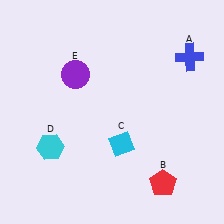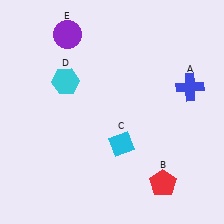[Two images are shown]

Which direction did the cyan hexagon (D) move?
The cyan hexagon (D) moved up.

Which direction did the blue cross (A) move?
The blue cross (A) moved down.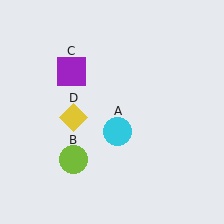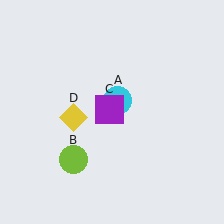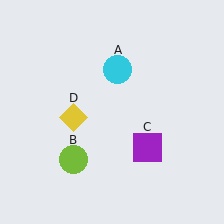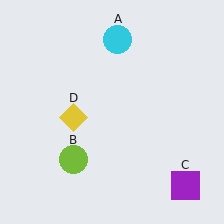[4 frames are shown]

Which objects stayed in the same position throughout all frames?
Lime circle (object B) and yellow diamond (object D) remained stationary.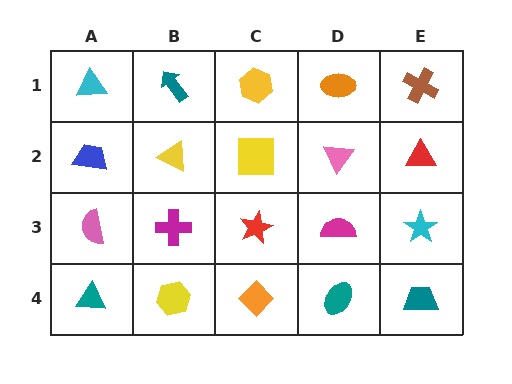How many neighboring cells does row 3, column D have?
4.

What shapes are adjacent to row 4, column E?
A cyan star (row 3, column E), a teal ellipse (row 4, column D).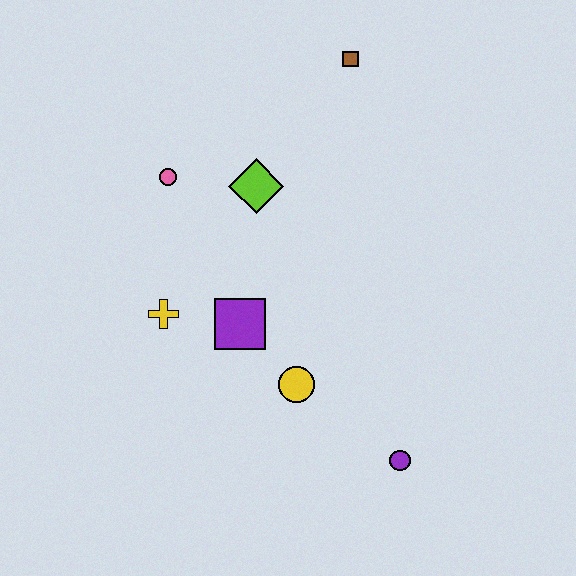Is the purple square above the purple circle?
Yes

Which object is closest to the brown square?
The lime diamond is closest to the brown square.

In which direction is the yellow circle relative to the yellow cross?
The yellow circle is to the right of the yellow cross.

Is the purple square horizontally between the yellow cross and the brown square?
Yes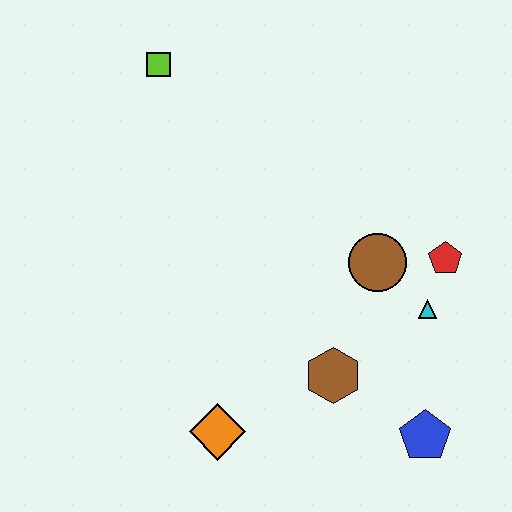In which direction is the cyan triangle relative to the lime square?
The cyan triangle is to the right of the lime square.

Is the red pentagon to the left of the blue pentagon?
No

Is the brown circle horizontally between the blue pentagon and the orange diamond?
Yes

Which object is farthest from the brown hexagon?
The lime square is farthest from the brown hexagon.